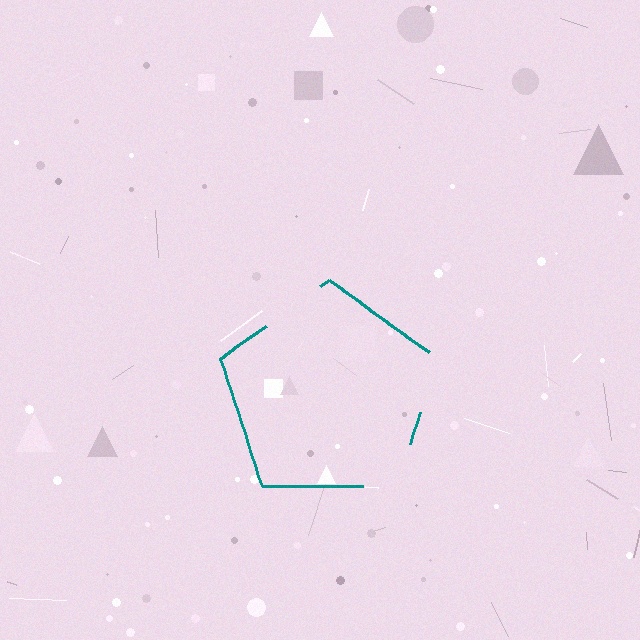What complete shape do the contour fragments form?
The contour fragments form a pentagon.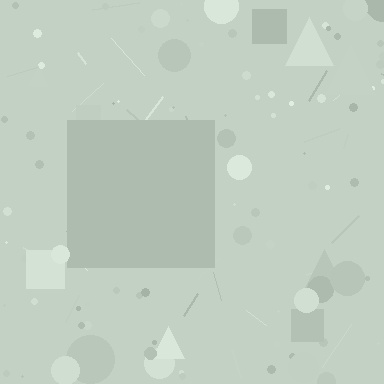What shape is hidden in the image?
A square is hidden in the image.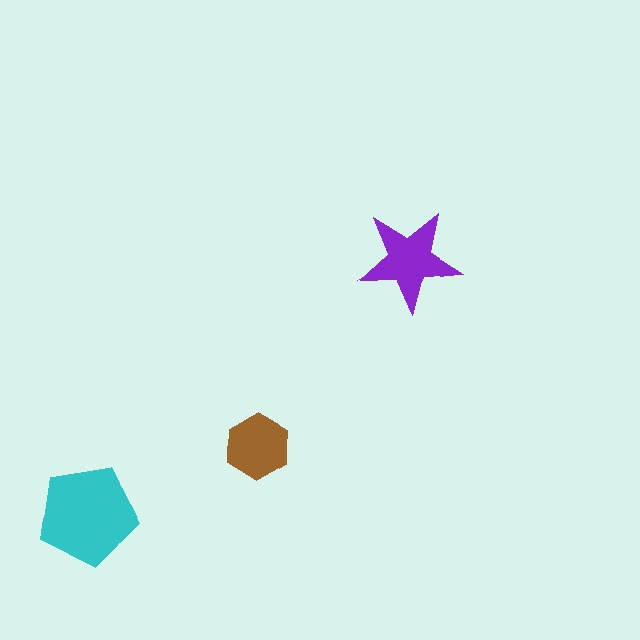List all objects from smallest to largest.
The brown hexagon, the purple star, the cyan pentagon.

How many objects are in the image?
There are 3 objects in the image.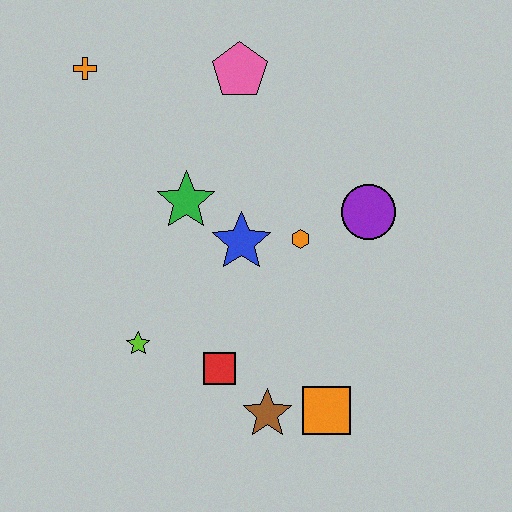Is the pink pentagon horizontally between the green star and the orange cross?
No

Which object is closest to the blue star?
The orange hexagon is closest to the blue star.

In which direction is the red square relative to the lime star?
The red square is to the right of the lime star.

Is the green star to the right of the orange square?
No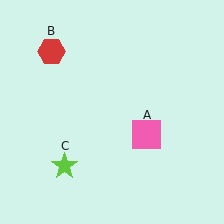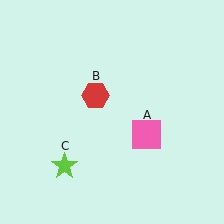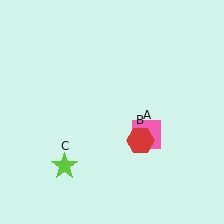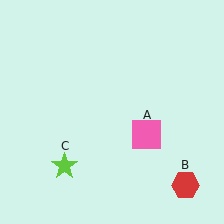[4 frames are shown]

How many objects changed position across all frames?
1 object changed position: red hexagon (object B).